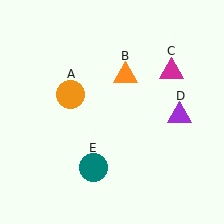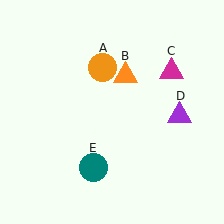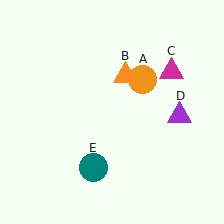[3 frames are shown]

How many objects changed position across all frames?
1 object changed position: orange circle (object A).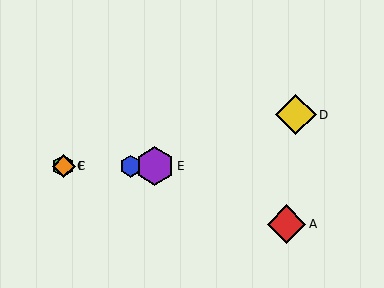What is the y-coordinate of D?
Object D is at y≈115.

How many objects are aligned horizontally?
4 objects (B, C, E, F) are aligned horizontally.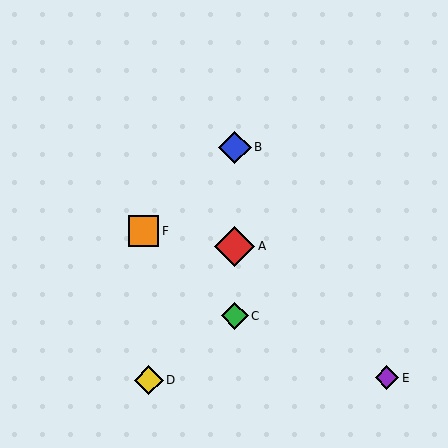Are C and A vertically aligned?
Yes, both are at x≈235.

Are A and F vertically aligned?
No, A is at x≈235 and F is at x≈143.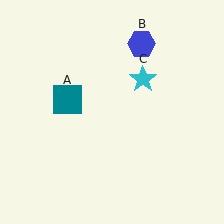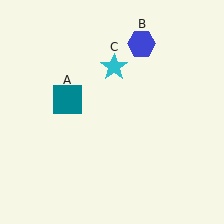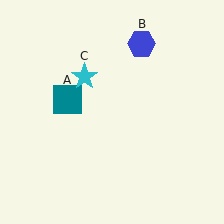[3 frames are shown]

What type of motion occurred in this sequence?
The cyan star (object C) rotated counterclockwise around the center of the scene.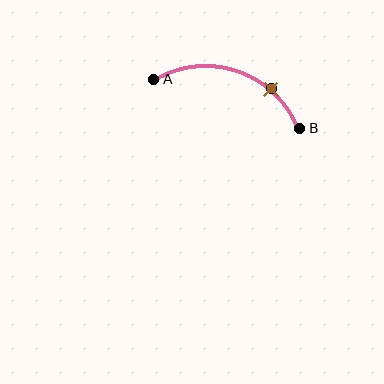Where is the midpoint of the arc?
The arc midpoint is the point on the curve farthest from the straight line joining A and B. It sits above that line.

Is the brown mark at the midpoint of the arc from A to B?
No. The brown mark lies on the arc but is closer to endpoint B. The arc midpoint would be at the point on the curve equidistant along the arc from both A and B.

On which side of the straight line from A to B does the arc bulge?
The arc bulges above the straight line connecting A and B.